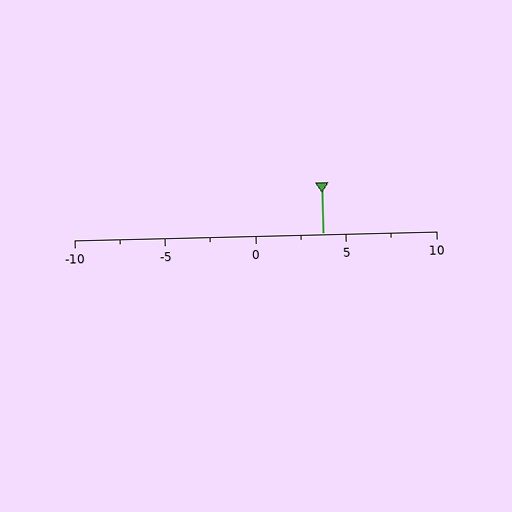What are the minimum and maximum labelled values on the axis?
The axis runs from -10 to 10.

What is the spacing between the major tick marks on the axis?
The major ticks are spaced 5 apart.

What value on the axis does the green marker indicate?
The marker indicates approximately 3.8.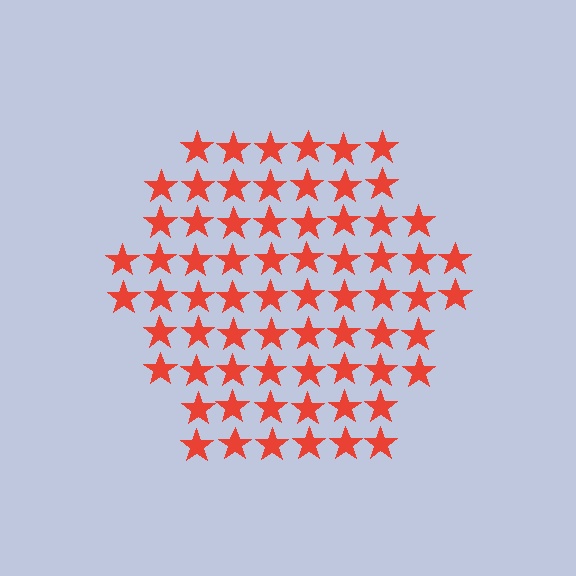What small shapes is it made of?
It is made of small stars.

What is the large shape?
The large shape is a hexagon.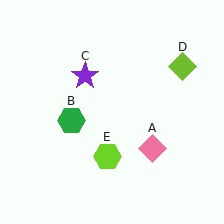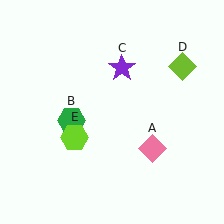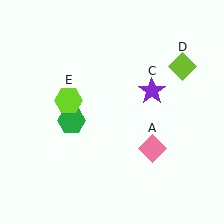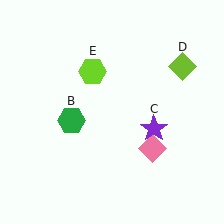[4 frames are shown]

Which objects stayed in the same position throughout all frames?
Pink diamond (object A) and green hexagon (object B) and lime diamond (object D) remained stationary.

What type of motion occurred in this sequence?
The purple star (object C), lime hexagon (object E) rotated clockwise around the center of the scene.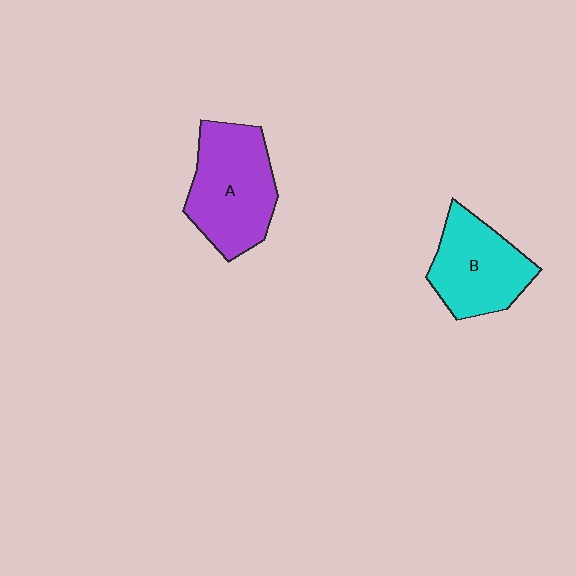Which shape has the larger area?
Shape A (purple).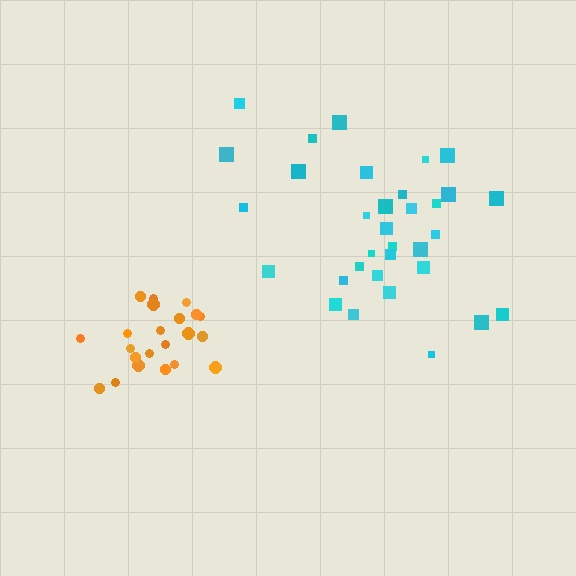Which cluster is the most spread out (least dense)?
Cyan.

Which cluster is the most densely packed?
Orange.